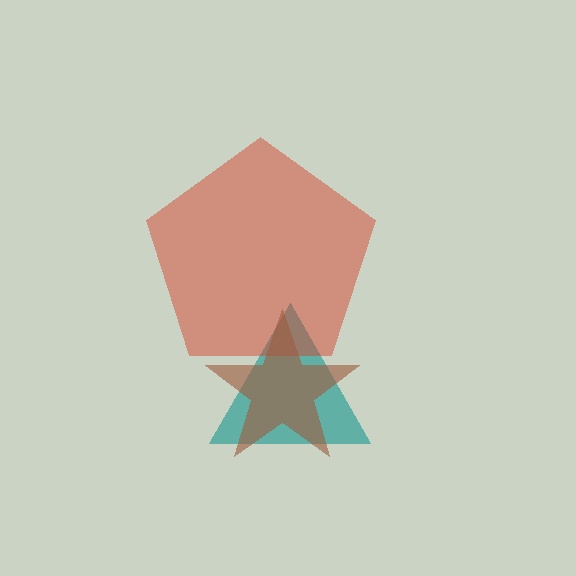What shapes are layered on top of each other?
The layered shapes are: a teal triangle, a red pentagon, a brown star.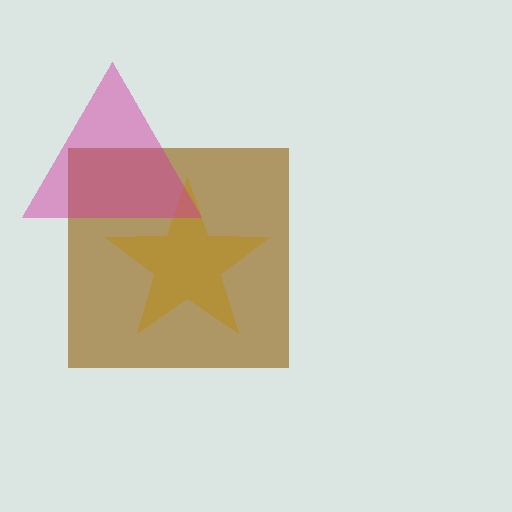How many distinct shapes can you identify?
There are 3 distinct shapes: a yellow star, a brown square, a magenta triangle.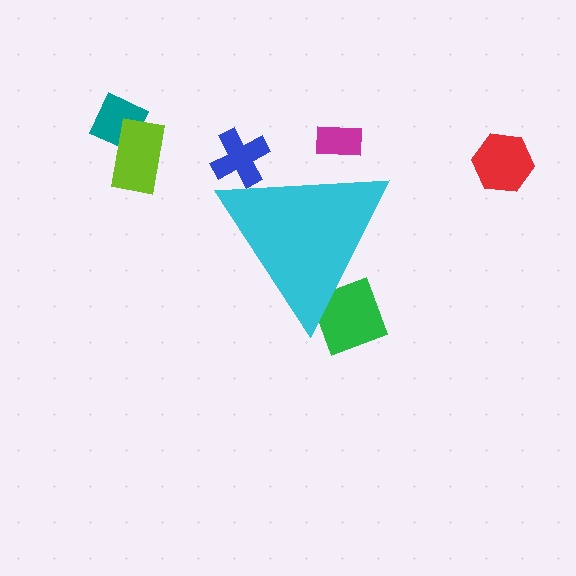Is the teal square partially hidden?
No, the teal square is fully visible.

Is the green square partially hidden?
Yes, the green square is partially hidden behind the cyan triangle.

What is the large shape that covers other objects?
A cyan triangle.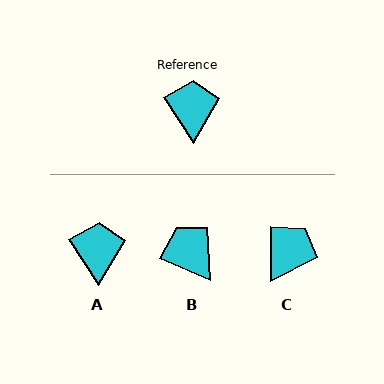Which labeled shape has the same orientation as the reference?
A.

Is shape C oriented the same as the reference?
No, it is off by about 32 degrees.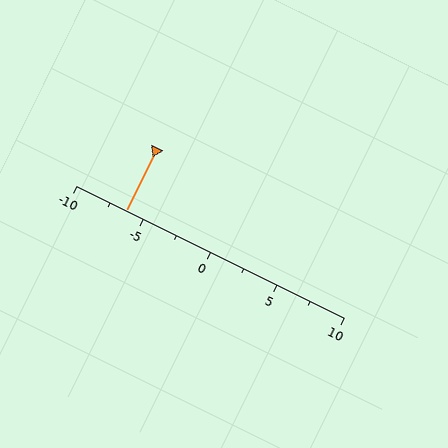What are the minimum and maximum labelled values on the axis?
The axis runs from -10 to 10.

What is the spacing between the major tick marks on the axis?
The major ticks are spaced 5 apart.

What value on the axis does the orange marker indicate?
The marker indicates approximately -6.2.